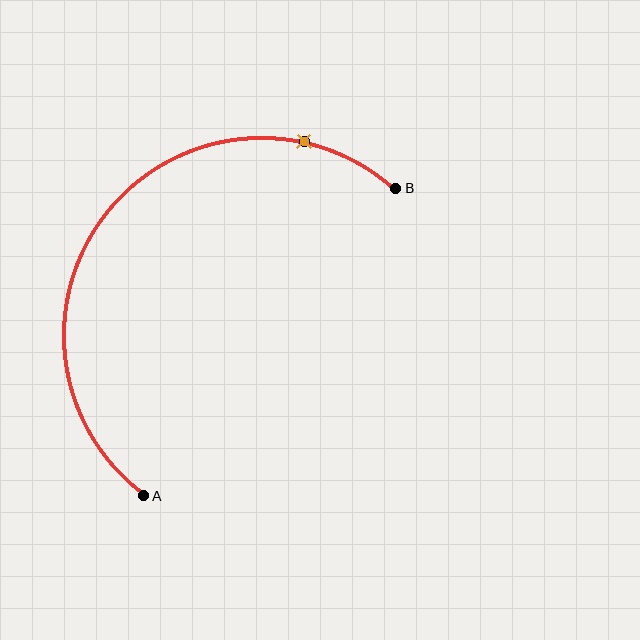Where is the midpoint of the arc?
The arc midpoint is the point on the curve farthest from the straight line joining A and B. It sits above and to the left of that line.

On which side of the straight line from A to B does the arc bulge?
The arc bulges above and to the left of the straight line connecting A and B.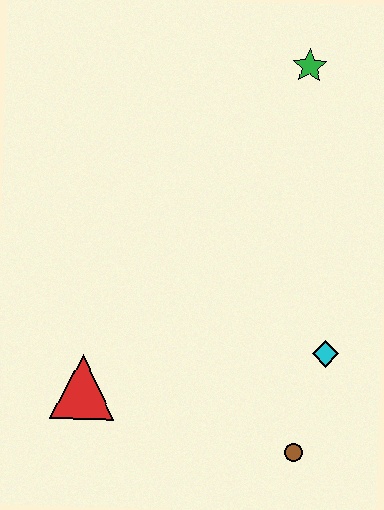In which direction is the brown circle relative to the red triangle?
The brown circle is to the right of the red triangle.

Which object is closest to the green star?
The cyan diamond is closest to the green star.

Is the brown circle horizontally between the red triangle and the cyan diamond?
Yes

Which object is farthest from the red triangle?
The green star is farthest from the red triangle.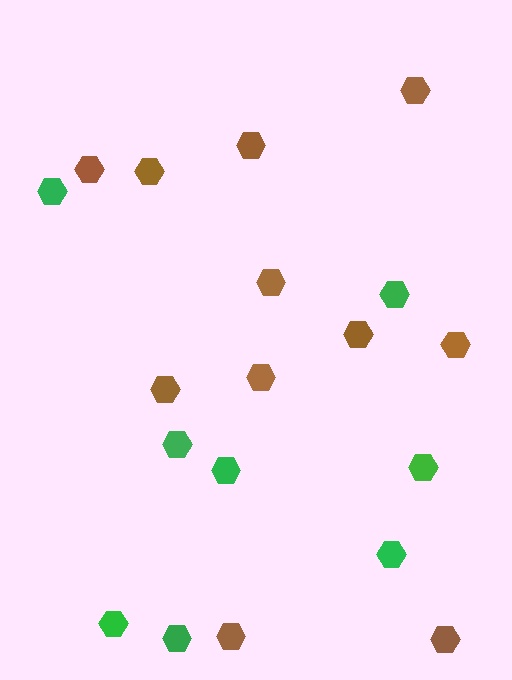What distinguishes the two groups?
There are 2 groups: one group of brown hexagons (11) and one group of green hexagons (8).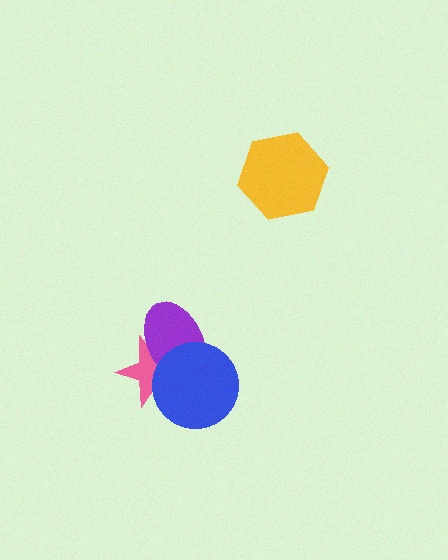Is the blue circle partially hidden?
No, no other shape covers it.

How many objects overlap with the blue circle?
2 objects overlap with the blue circle.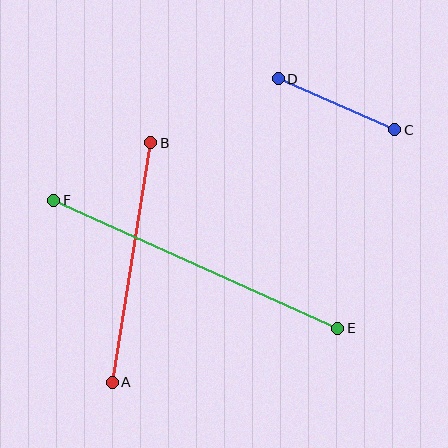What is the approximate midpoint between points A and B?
The midpoint is at approximately (131, 263) pixels.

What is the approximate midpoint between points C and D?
The midpoint is at approximately (337, 104) pixels.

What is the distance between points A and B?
The distance is approximately 243 pixels.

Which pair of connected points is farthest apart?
Points E and F are farthest apart.